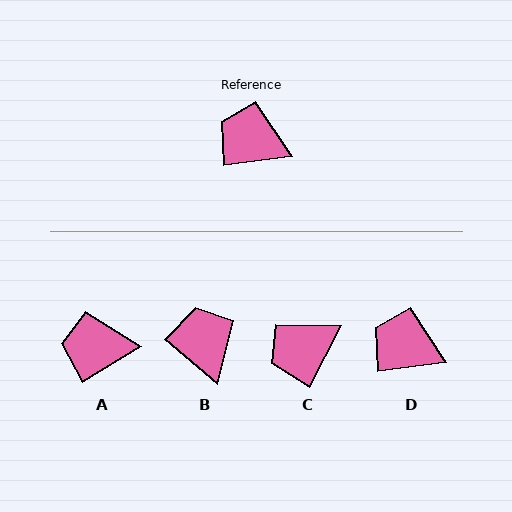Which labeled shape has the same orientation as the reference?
D.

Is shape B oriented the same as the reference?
No, it is off by about 48 degrees.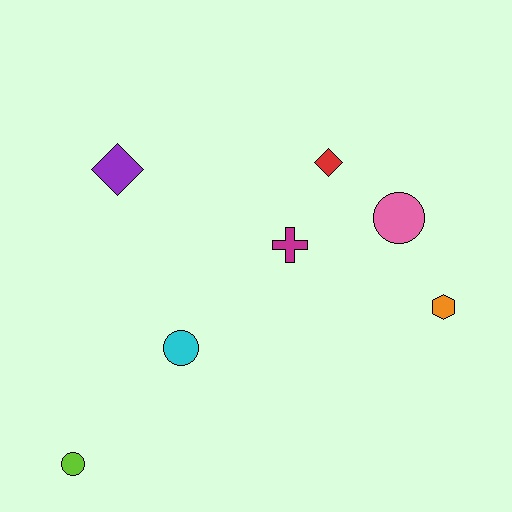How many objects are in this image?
There are 7 objects.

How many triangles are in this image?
There are no triangles.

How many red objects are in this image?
There is 1 red object.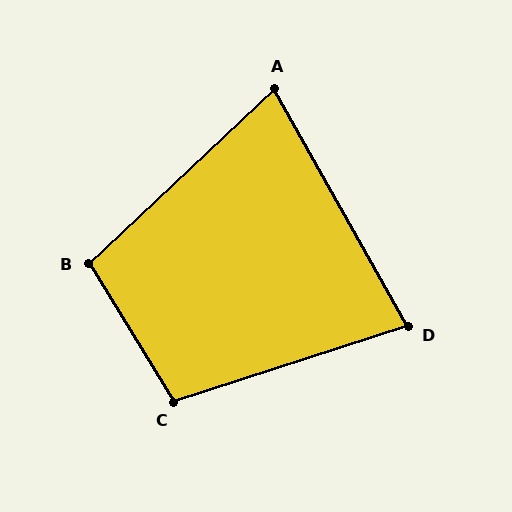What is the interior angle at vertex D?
Approximately 78 degrees (acute).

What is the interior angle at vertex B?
Approximately 102 degrees (obtuse).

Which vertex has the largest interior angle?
C, at approximately 104 degrees.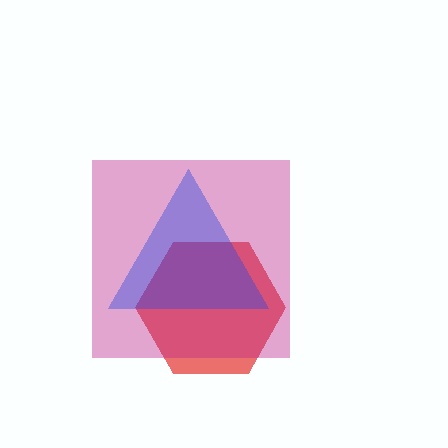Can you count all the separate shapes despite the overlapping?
Yes, there are 3 separate shapes.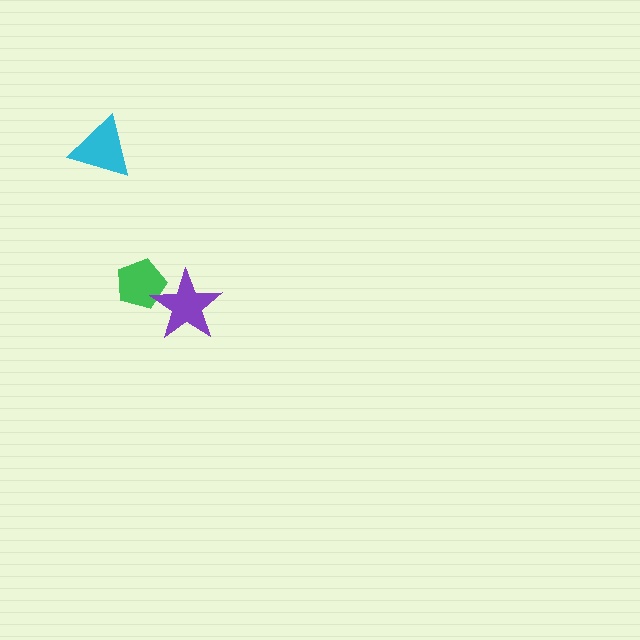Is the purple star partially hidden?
No, no other shape covers it.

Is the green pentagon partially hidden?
Yes, it is partially covered by another shape.